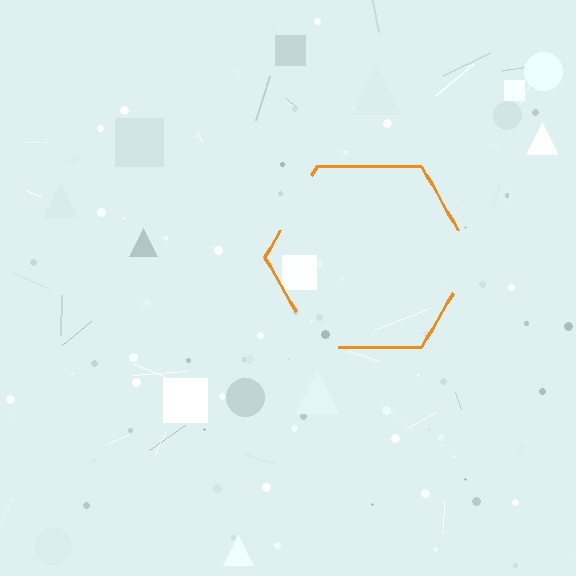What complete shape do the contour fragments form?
The contour fragments form a hexagon.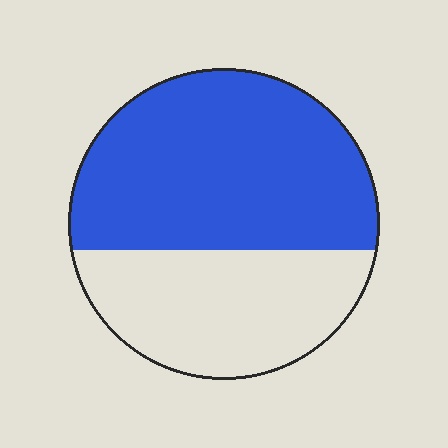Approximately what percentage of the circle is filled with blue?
Approximately 60%.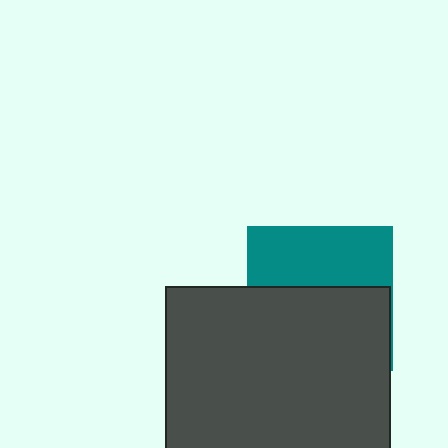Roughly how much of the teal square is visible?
A small part of it is visible (roughly 42%).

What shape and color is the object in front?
The object in front is a dark gray square.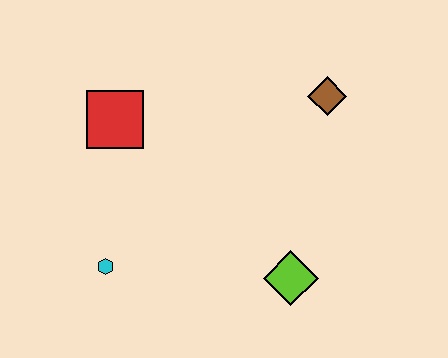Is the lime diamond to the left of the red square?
No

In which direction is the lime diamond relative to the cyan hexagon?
The lime diamond is to the right of the cyan hexagon.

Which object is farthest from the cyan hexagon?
The brown diamond is farthest from the cyan hexagon.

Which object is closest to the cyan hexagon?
The red square is closest to the cyan hexagon.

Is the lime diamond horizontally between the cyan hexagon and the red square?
No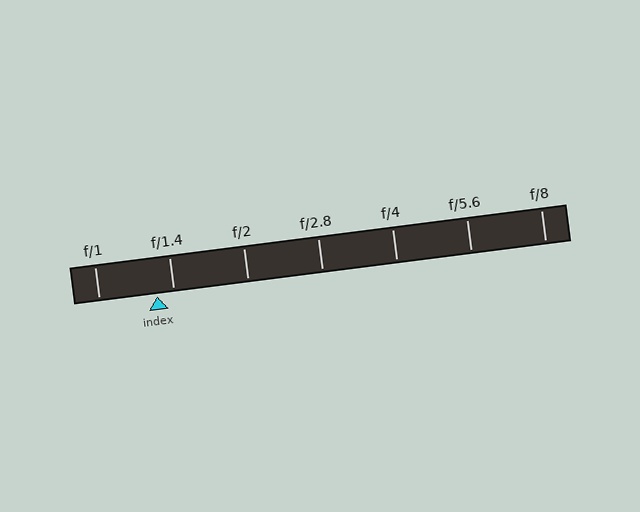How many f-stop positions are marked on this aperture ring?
There are 7 f-stop positions marked.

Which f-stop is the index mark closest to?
The index mark is closest to f/1.4.